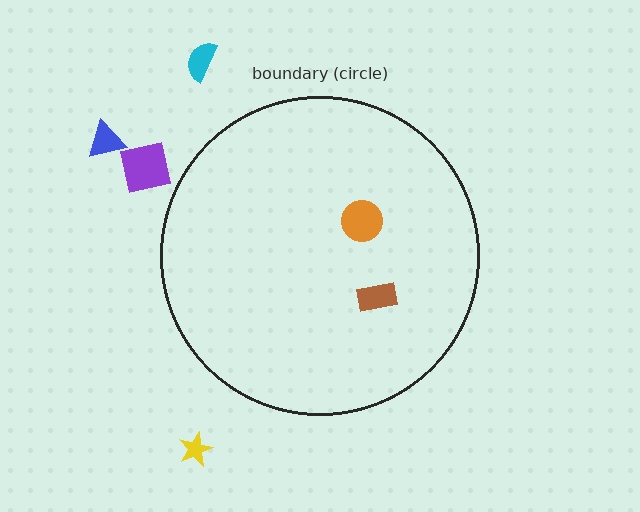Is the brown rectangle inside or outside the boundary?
Inside.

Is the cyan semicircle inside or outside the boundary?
Outside.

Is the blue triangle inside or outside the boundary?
Outside.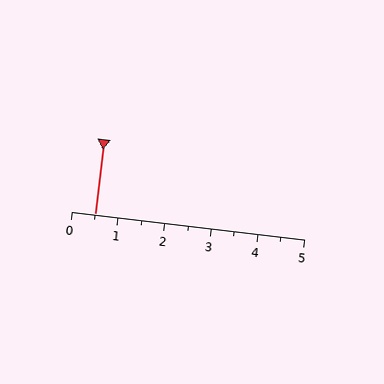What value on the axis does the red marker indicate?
The marker indicates approximately 0.5.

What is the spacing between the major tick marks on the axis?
The major ticks are spaced 1 apart.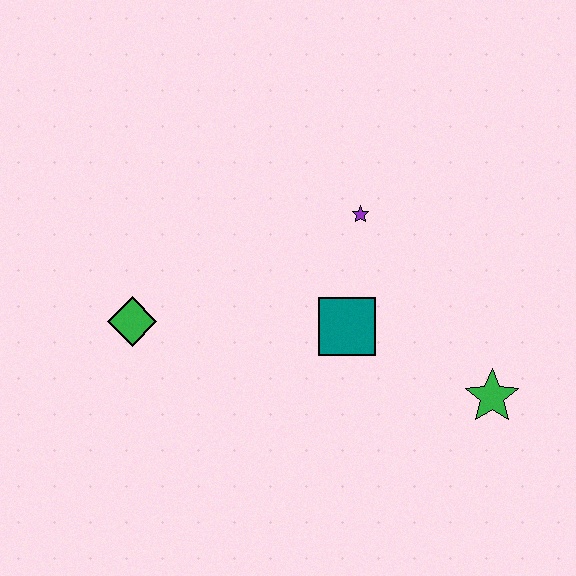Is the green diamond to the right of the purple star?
No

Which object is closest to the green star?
The teal square is closest to the green star.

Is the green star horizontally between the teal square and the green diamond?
No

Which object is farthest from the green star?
The green diamond is farthest from the green star.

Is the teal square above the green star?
Yes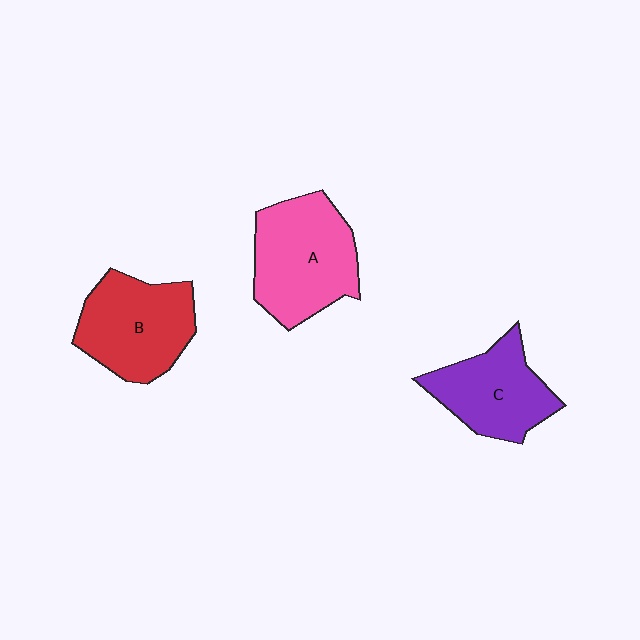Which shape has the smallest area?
Shape C (purple).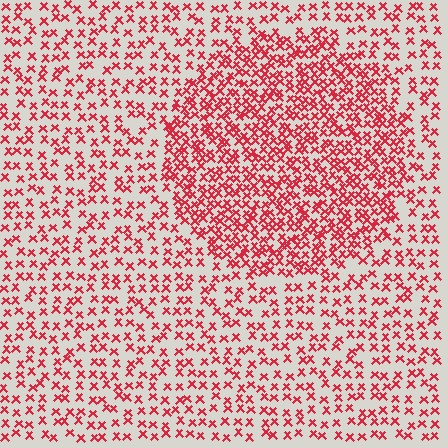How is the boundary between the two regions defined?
The boundary is defined by a change in element density (approximately 2.0x ratio). All elements are the same color, size, and shape.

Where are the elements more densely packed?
The elements are more densely packed inside the circle boundary.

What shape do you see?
I see a circle.